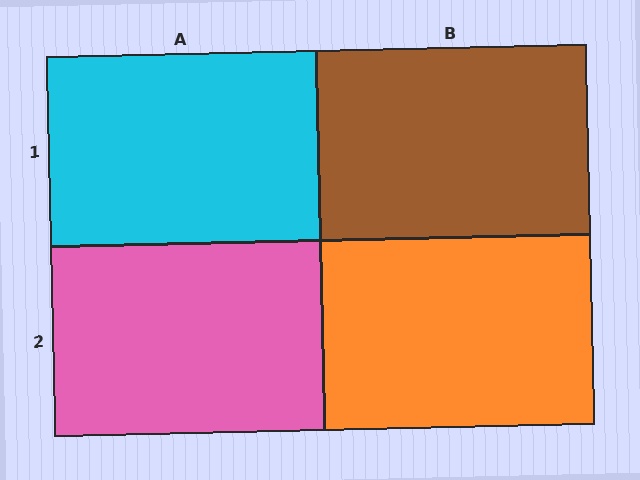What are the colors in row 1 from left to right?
Cyan, brown.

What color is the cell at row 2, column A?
Pink.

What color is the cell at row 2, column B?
Orange.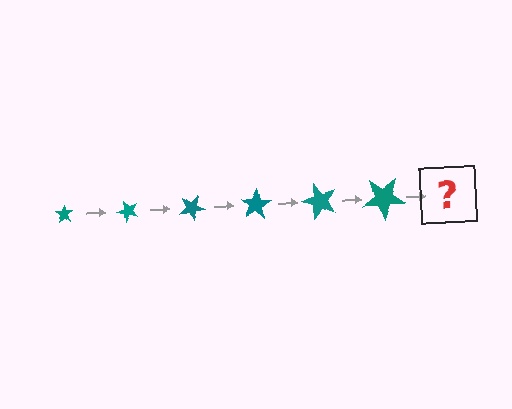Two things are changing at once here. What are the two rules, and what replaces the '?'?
The two rules are that the star grows larger each step and it rotates 50 degrees each step. The '?' should be a star, larger than the previous one and rotated 300 degrees from the start.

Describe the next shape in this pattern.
It should be a star, larger than the previous one and rotated 300 degrees from the start.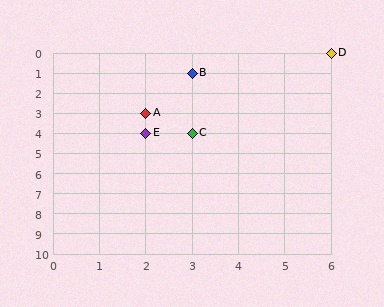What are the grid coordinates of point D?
Point D is at grid coordinates (6, 0).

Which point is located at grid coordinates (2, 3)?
Point A is at (2, 3).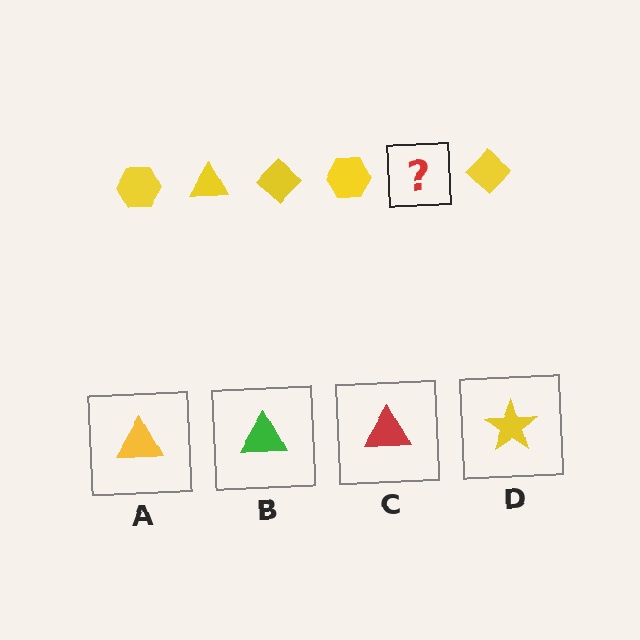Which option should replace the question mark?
Option A.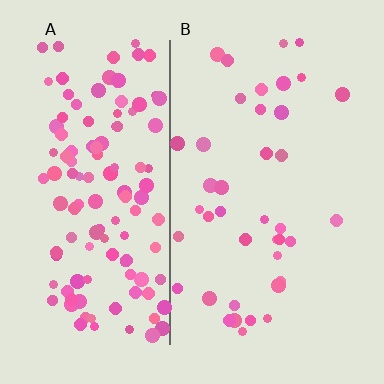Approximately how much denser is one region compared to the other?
Approximately 3.2× — region A over region B.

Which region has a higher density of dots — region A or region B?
A (the left).